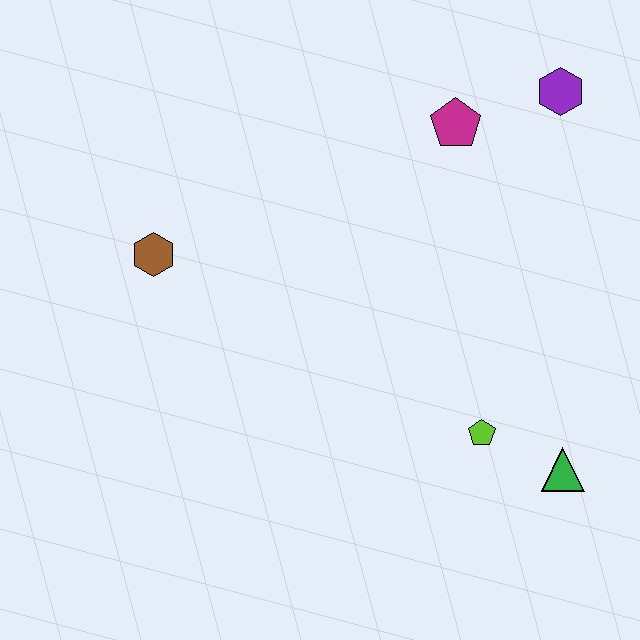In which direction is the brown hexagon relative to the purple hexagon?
The brown hexagon is to the left of the purple hexagon.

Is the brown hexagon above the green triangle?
Yes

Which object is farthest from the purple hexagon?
The brown hexagon is farthest from the purple hexagon.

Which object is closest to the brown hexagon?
The magenta pentagon is closest to the brown hexagon.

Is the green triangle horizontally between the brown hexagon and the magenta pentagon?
No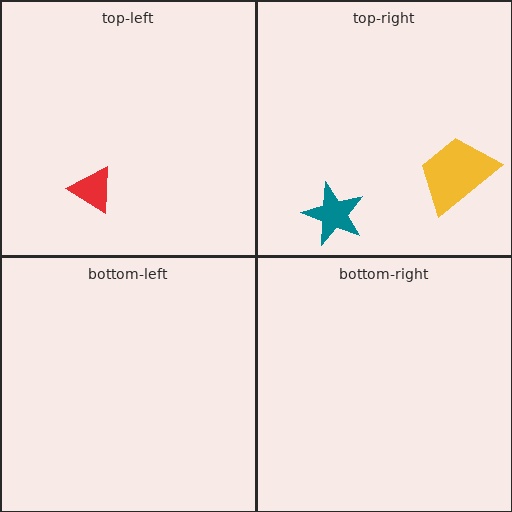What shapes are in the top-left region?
The red triangle.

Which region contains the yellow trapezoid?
The top-right region.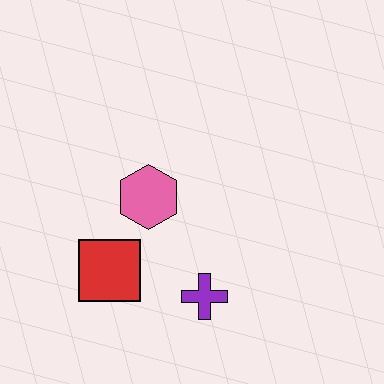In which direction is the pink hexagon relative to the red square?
The pink hexagon is above the red square.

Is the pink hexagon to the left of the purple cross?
Yes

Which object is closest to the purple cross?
The red square is closest to the purple cross.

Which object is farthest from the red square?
The purple cross is farthest from the red square.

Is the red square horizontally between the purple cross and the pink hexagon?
No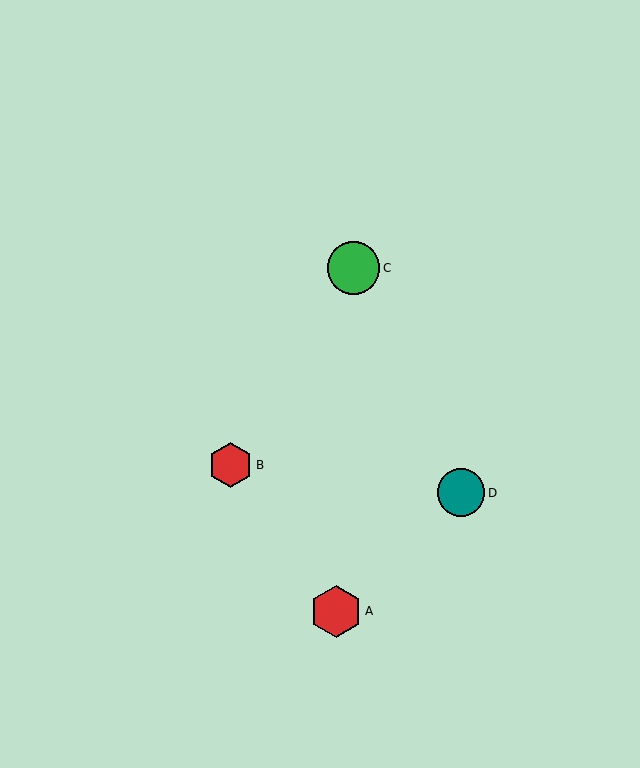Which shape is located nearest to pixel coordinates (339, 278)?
The green circle (labeled C) at (353, 268) is nearest to that location.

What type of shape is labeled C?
Shape C is a green circle.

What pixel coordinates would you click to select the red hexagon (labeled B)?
Click at (230, 465) to select the red hexagon B.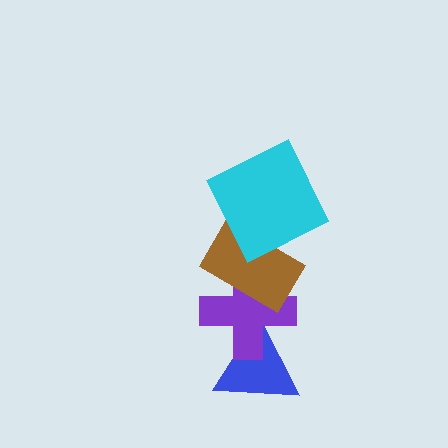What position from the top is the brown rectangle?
The brown rectangle is 2nd from the top.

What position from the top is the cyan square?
The cyan square is 1st from the top.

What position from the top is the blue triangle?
The blue triangle is 4th from the top.